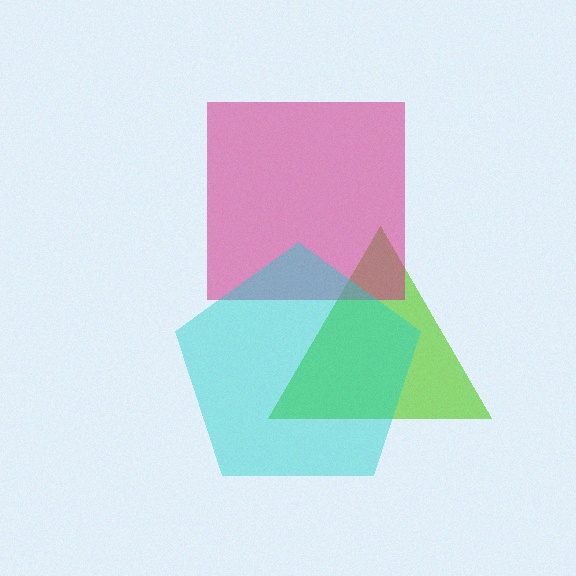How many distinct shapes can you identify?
There are 3 distinct shapes: a lime triangle, a magenta square, a cyan pentagon.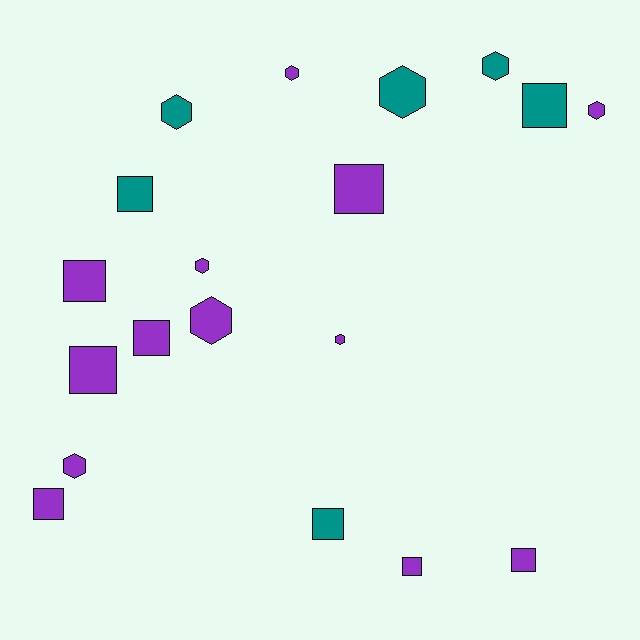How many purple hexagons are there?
There are 6 purple hexagons.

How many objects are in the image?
There are 19 objects.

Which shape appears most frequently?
Square, with 10 objects.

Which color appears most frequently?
Purple, with 13 objects.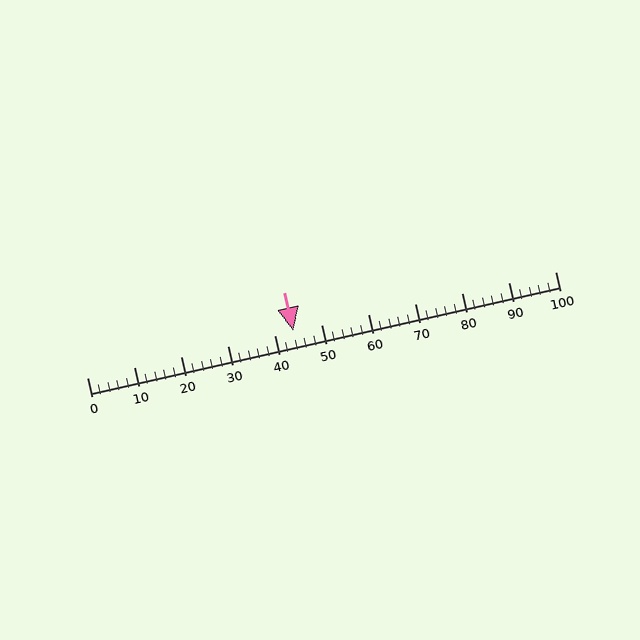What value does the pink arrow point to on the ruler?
The pink arrow points to approximately 44.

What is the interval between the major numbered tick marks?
The major tick marks are spaced 10 units apart.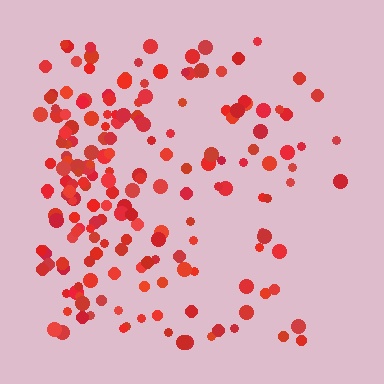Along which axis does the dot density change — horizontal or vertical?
Horizontal.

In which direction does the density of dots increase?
From right to left, with the left side densest.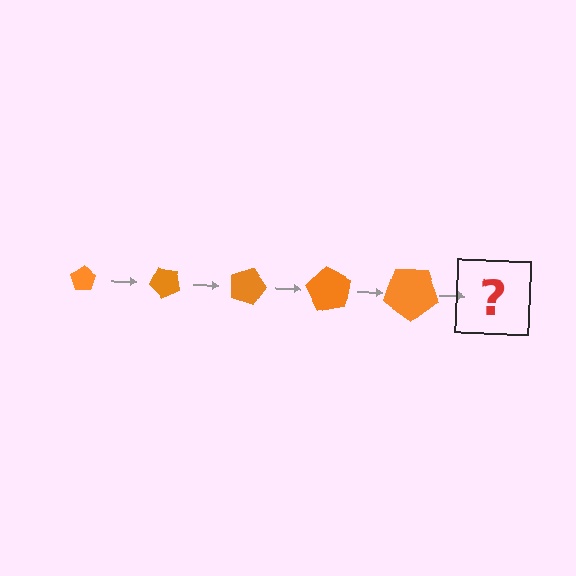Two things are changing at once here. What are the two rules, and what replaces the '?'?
The two rules are that the pentagon grows larger each step and it rotates 45 degrees each step. The '?' should be a pentagon, larger than the previous one and rotated 225 degrees from the start.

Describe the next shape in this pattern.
It should be a pentagon, larger than the previous one and rotated 225 degrees from the start.